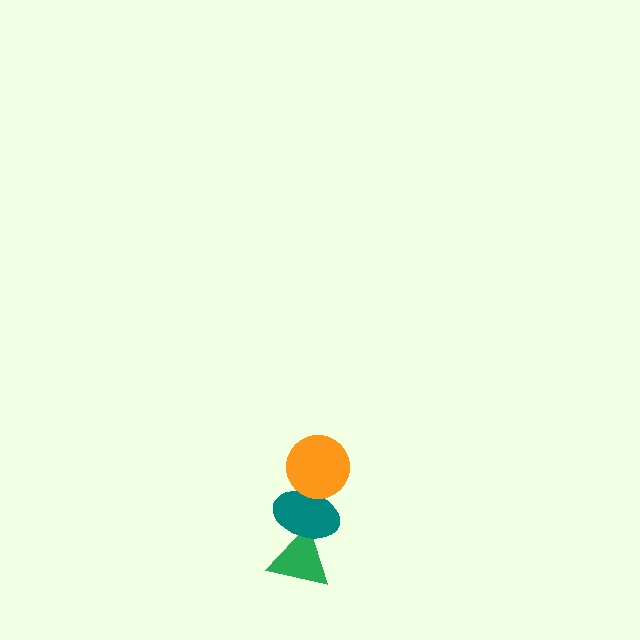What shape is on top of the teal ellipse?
The orange circle is on top of the teal ellipse.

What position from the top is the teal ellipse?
The teal ellipse is 2nd from the top.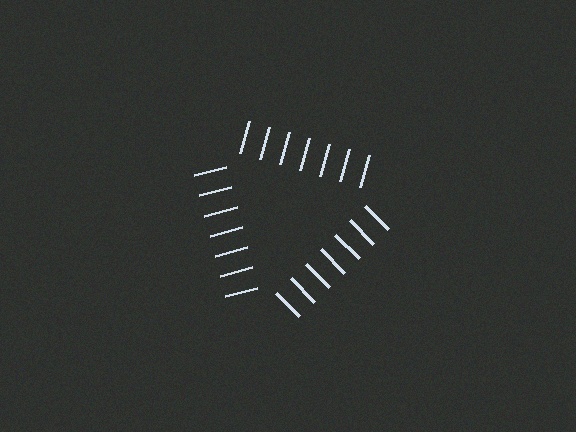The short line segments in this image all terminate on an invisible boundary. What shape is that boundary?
An illusory triangle — the line segments terminate on its edges but no continuous stroke is drawn.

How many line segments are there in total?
21 — 7 along each of the 3 edges.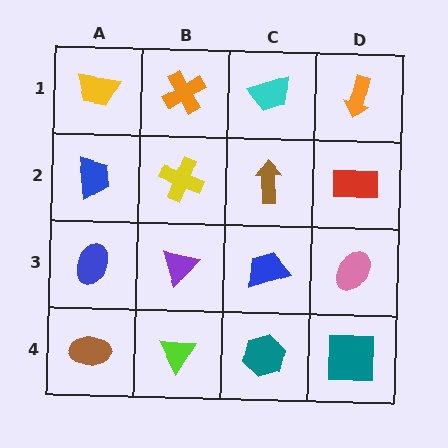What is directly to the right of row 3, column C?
A pink ellipse.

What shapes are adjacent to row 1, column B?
A yellow cross (row 2, column B), a yellow trapezoid (row 1, column A), a cyan trapezoid (row 1, column C).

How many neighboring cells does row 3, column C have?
4.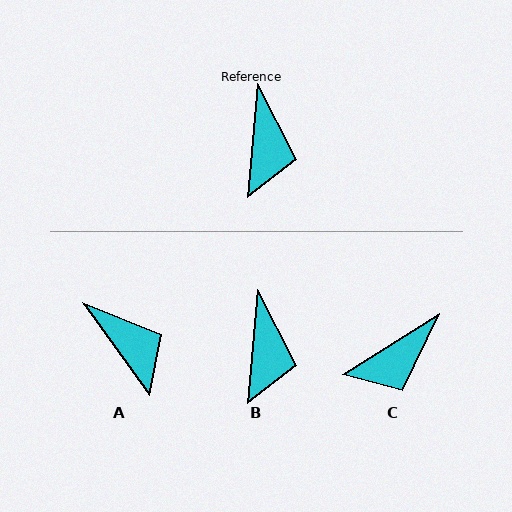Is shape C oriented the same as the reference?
No, it is off by about 53 degrees.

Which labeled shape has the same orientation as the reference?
B.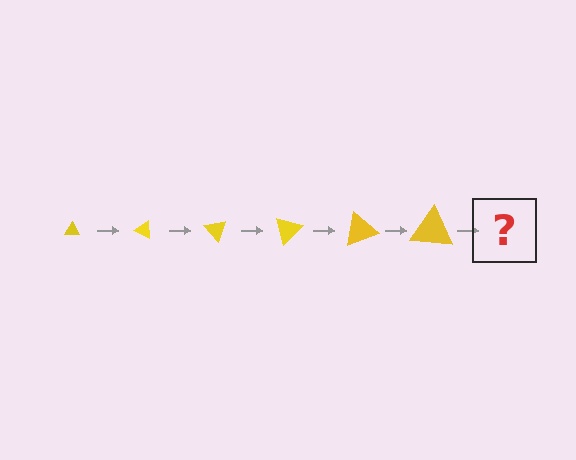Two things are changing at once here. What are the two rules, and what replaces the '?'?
The two rules are that the triangle grows larger each step and it rotates 25 degrees each step. The '?' should be a triangle, larger than the previous one and rotated 150 degrees from the start.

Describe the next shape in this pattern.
It should be a triangle, larger than the previous one and rotated 150 degrees from the start.